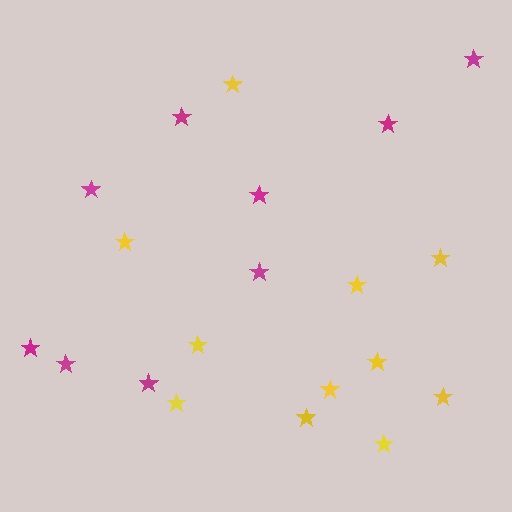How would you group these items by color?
There are 2 groups: one group of magenta stars (9) and one group of yellow stars (11).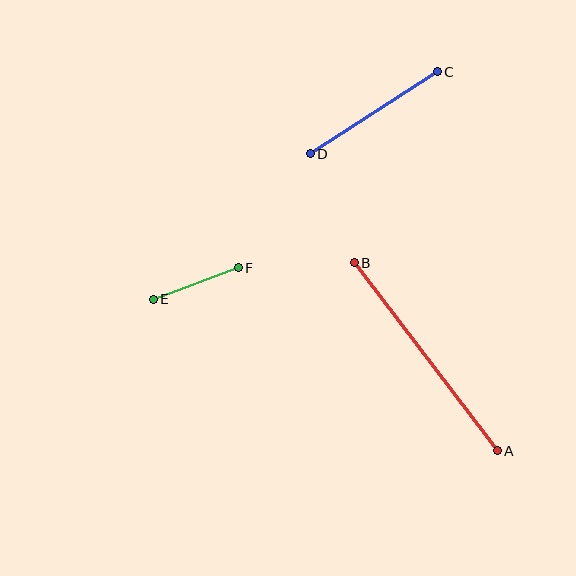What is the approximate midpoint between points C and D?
The midpoint is at approximately (374, 113) pixels.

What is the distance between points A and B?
The distance is approximately 236 pixels.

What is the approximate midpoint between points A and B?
The midpoint is at approximately (426, 357) pixels.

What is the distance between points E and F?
The distance is approximately 90 pixels.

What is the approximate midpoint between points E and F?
The midpoint is at approximately (196, 284) pixels.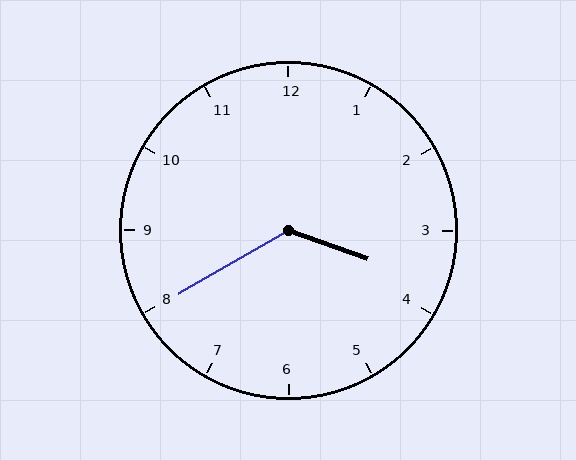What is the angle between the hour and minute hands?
Approximately 130 degrees.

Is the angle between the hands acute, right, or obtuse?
It is obtuse.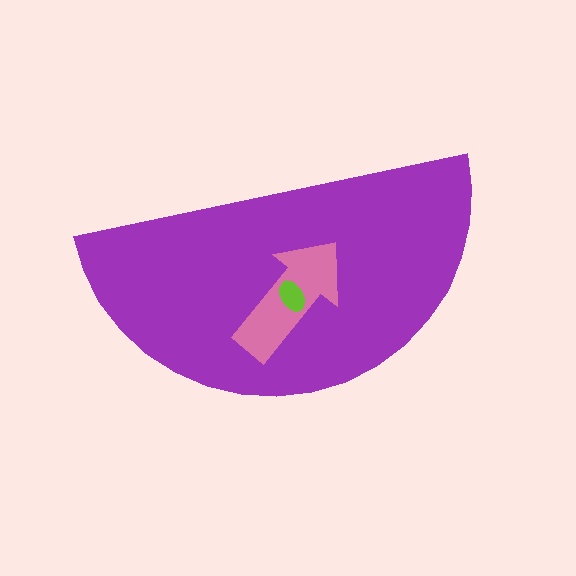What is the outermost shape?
The purple semicircle.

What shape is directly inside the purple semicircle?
The pink arrow.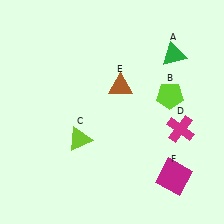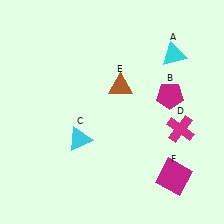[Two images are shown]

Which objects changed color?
A changed from green to cyan. B changed from lime to magenta. C changed from lime to cyan.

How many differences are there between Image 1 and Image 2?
There are 3 differences between the two images.